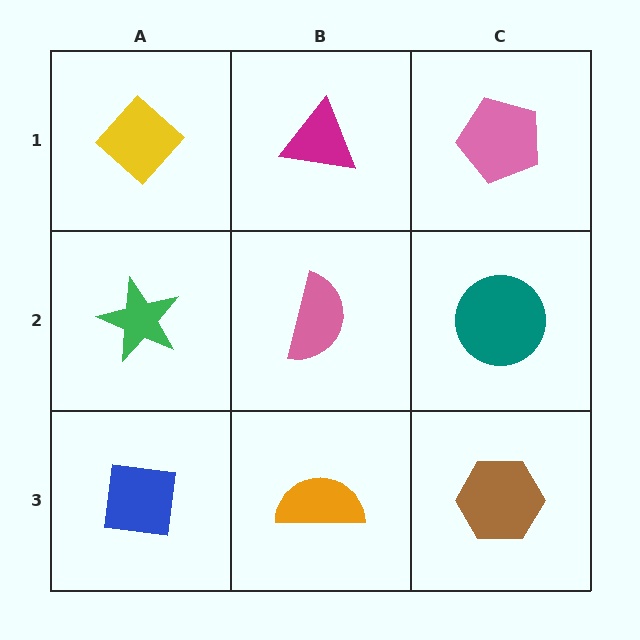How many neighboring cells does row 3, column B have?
3.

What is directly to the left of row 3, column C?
An orange semicircle.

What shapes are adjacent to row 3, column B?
A pink semicircle (row 2, column B), a blue square (row 3, column A), a brown hexagon (row 3, column C).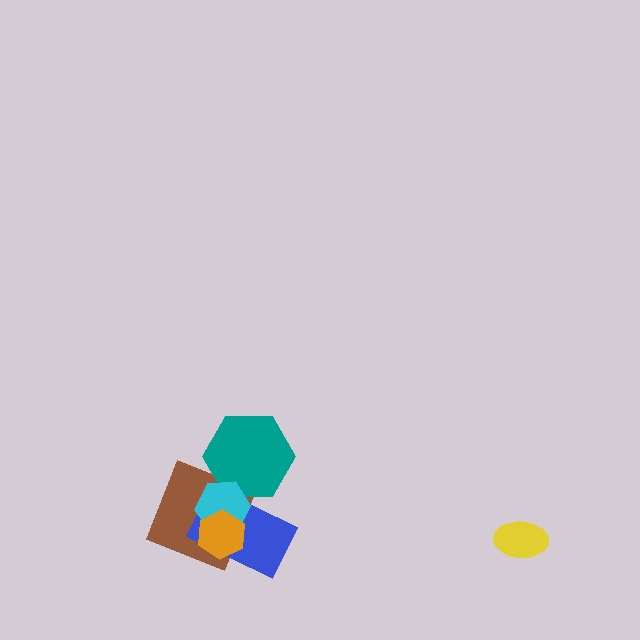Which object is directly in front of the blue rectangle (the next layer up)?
The cyan hexagon is directly in front of the blue rectangle.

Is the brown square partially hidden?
Yes, it is partially covered by another shape.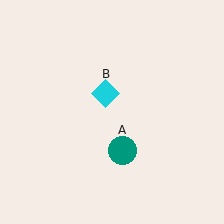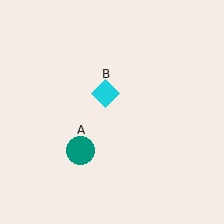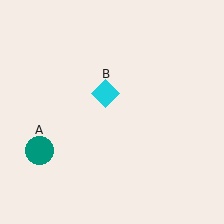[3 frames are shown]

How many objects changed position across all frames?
1 object changed position: teal circle (object A).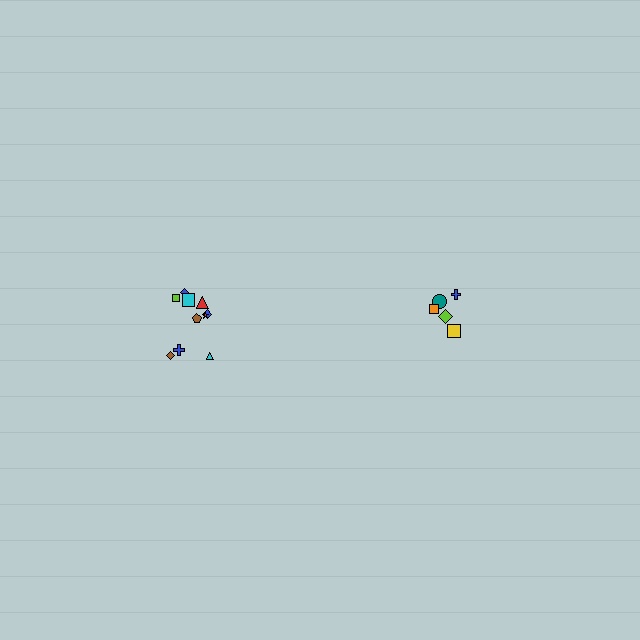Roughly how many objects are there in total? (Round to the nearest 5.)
Roughly 15 objects in total.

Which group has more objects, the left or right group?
The left group.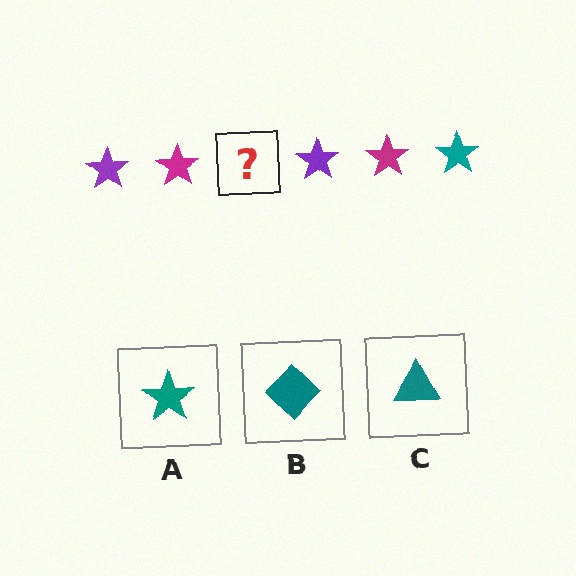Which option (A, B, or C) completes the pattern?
A.